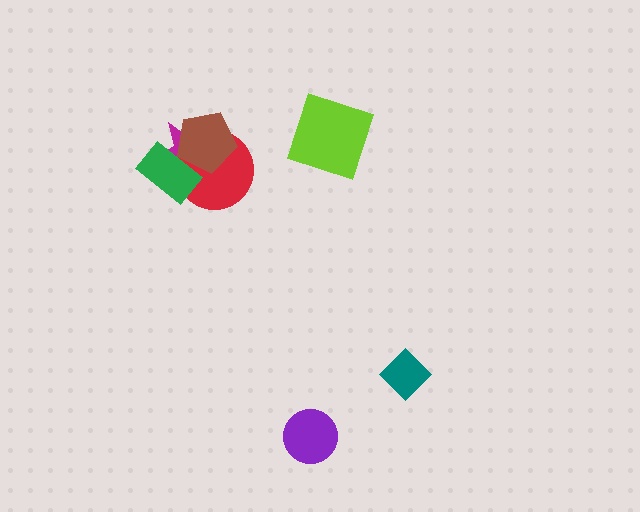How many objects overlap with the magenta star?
3 objects overlap with the magenta star.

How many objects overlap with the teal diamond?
0 objects overlap with the teal diamond.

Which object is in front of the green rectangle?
The brown pentagon is in front of the green rectangle.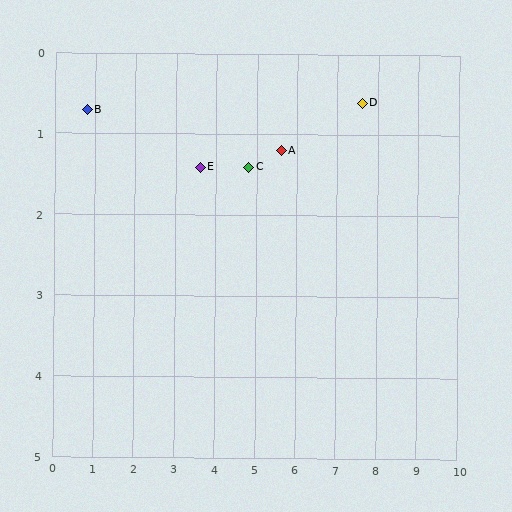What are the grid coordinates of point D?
Point D is at approximately (7.6, 0.6).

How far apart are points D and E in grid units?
Points D and E are about 4.1 grid units apart.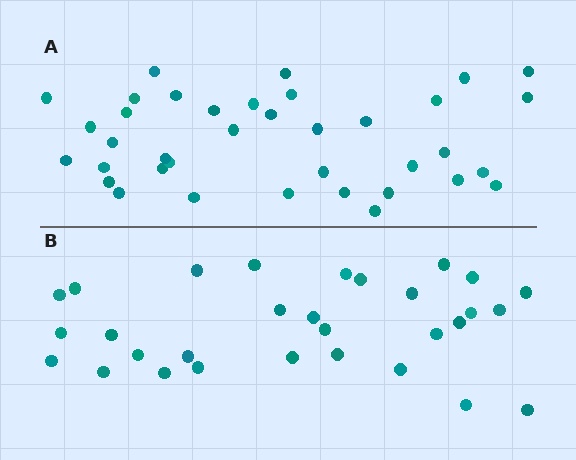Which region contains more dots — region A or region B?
Region A (the top region) has more dots.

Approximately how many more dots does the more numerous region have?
Region A has roughly 8 or so more dots than region B.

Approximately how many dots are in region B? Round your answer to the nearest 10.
About 30 dots.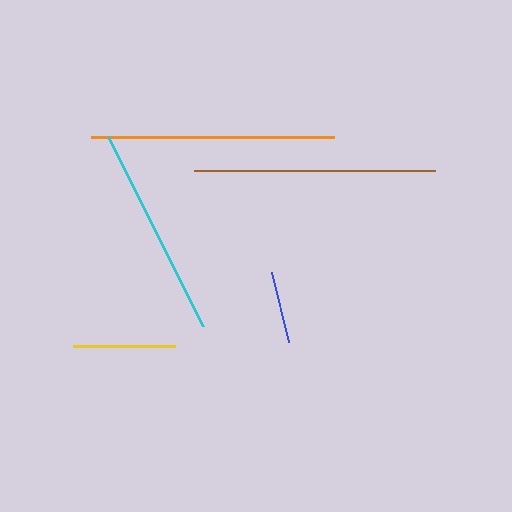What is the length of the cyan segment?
The cyan segment is approximately 212 pixels long.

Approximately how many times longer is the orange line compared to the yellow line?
The orange line is approximately 2.4 times the length of the yellow line.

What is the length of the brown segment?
The brown segment is approximately 241 pixels long.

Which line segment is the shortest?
The blue line is the shortest at approximately 72 pixels.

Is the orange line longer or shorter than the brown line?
The orange line is longer than the brown line.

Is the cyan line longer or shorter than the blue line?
The cyan line is longer than the blue line.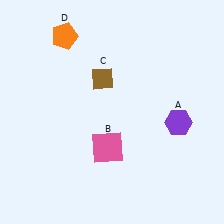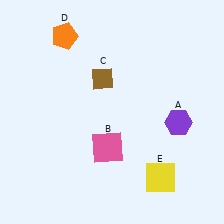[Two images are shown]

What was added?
A yellow square (E) was added in Image 2.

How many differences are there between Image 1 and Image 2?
There is 1 difference between the two images.